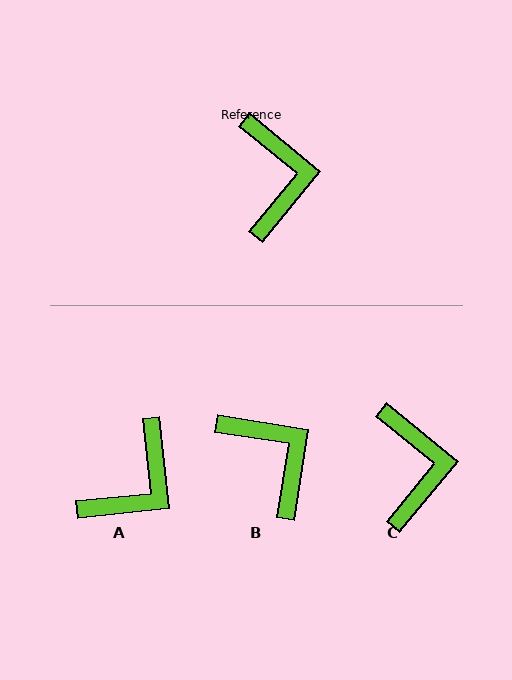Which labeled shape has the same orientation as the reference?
C.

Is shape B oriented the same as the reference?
No, it is off by about 30 degrees.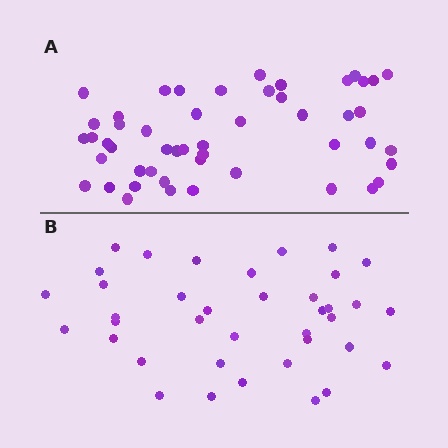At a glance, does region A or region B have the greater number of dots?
Region A (the top region) has more dots.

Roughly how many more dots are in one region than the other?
Region A has roughly 12 or so more dots than region B.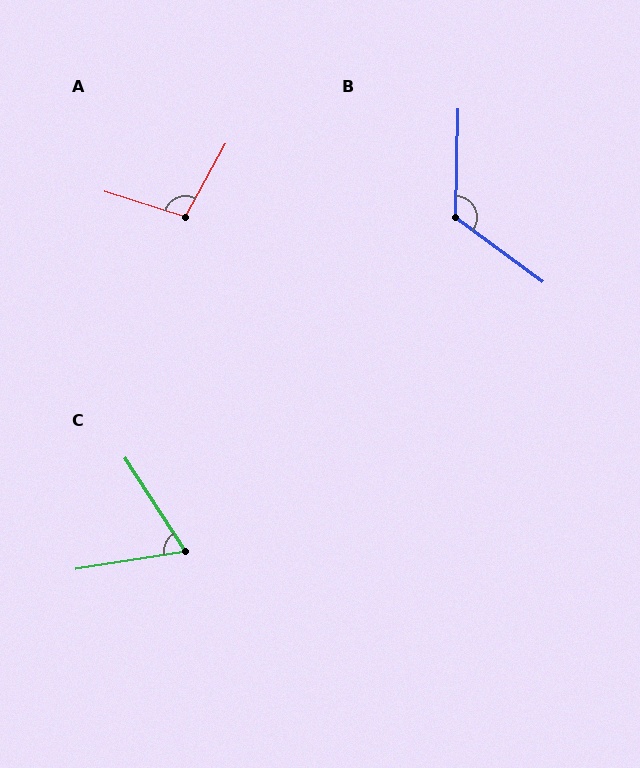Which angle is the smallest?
C, at approximately 66 degrees.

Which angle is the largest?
B, at approximately 125 degrees.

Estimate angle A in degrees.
Approximately 101 degrees.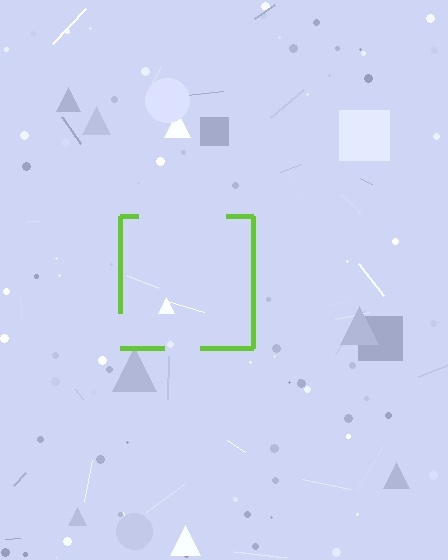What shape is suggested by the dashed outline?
The dashed outline suggests a square.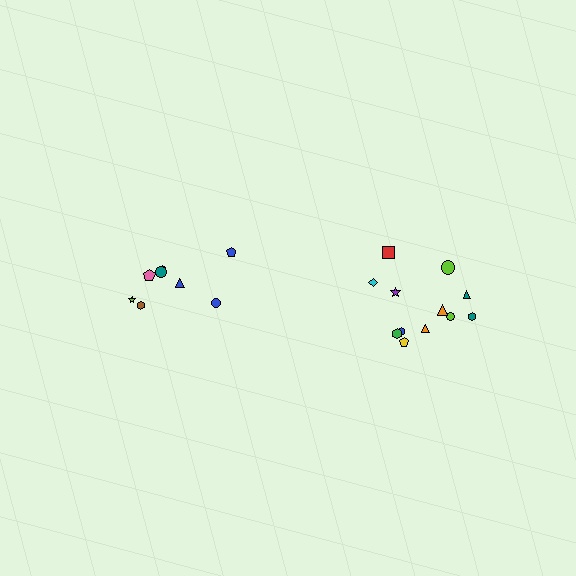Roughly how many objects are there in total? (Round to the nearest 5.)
Roughly 20 objects in total.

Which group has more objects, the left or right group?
The right group.